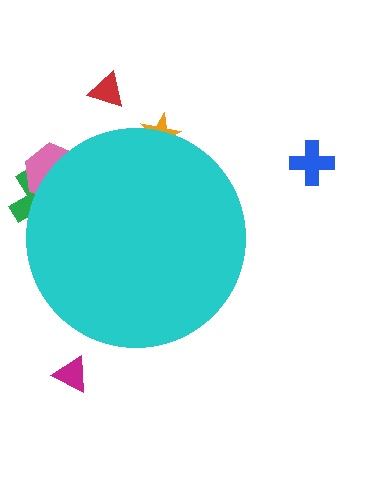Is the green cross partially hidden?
Yes, the green cross is partially hidden behind the cyan circle.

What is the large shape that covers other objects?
A cyan circle.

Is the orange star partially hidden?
Yes, the orange star is partially hidden behind the cyan circle.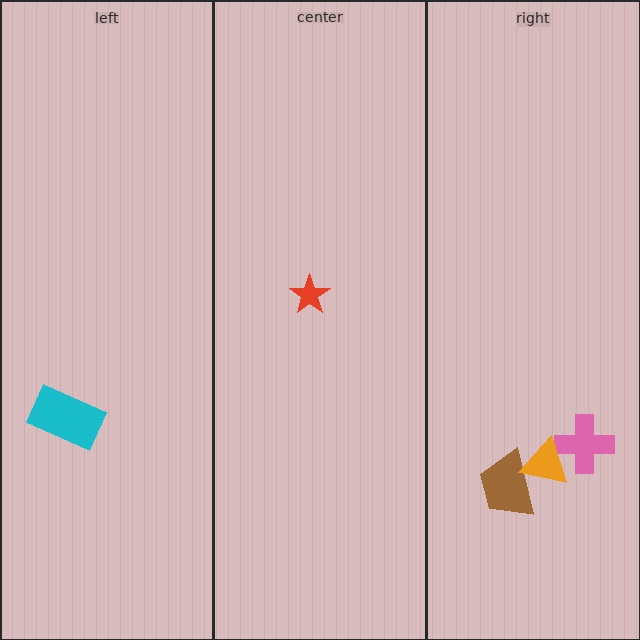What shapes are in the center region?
The red star.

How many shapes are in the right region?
3.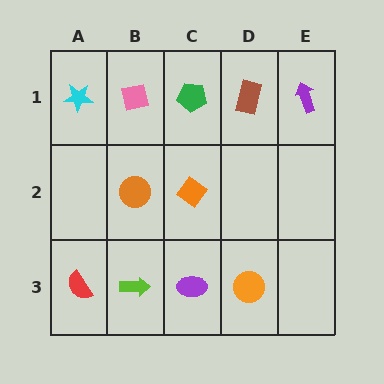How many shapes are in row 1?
5 shapes.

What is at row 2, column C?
An orange diamond.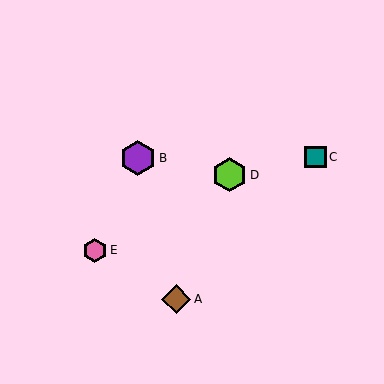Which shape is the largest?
The purple hexagon (labeled B) is the largest.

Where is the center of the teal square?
The center of the teal square is at (316, 157).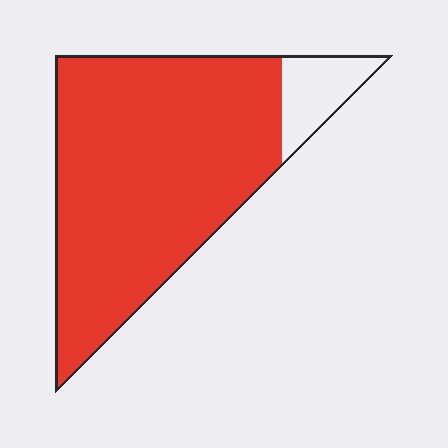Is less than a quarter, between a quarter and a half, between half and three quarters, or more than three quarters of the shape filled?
More than three quarters.